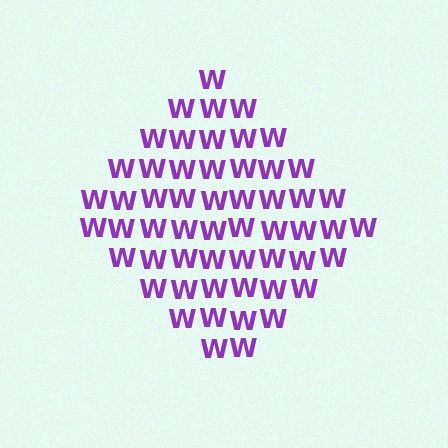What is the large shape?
The large shape is a diamond.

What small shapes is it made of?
It is made of small letter W's.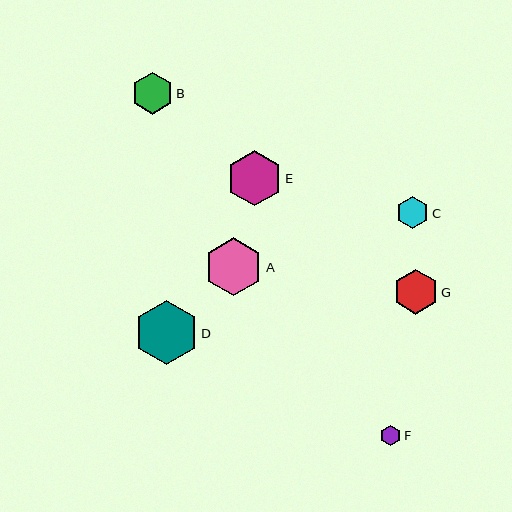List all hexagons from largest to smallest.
From largest to smallest: D, A, E, G, B, C, F.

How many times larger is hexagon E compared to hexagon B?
Hexagon E is approximately 1.3 times the size of hexagon B.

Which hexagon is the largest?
Hexagon D is the largest with a size of approximately 64 pixels.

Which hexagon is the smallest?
Hexagon F is the smallest with a size of approximately 20 pixels.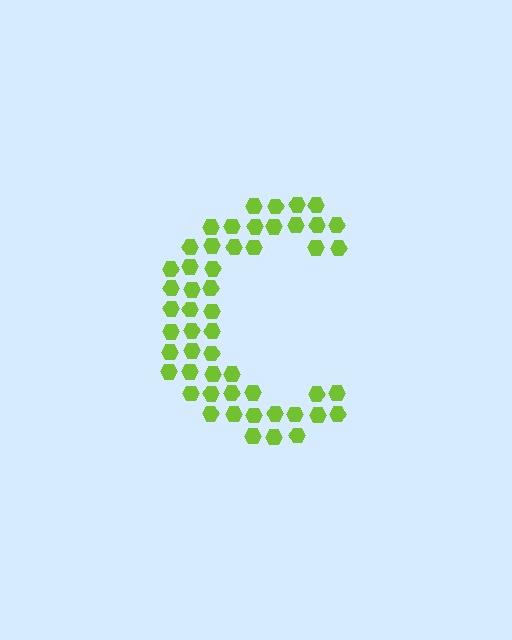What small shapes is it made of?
It is made of small hexagons.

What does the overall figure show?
The overall figure shows the letter C.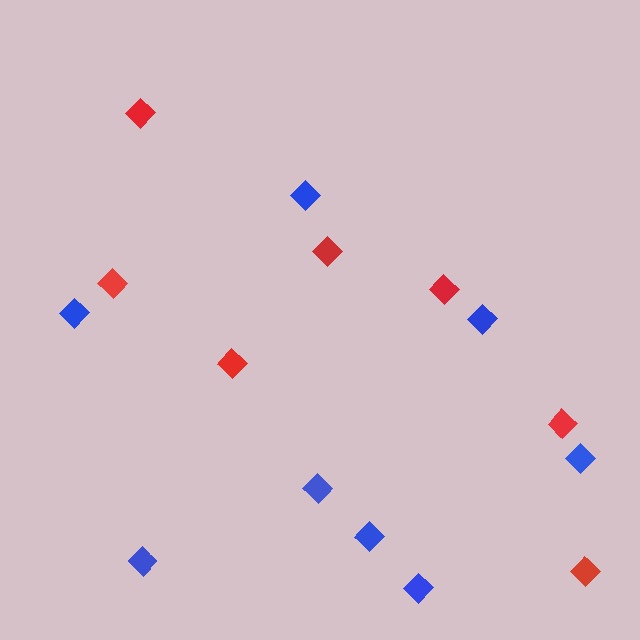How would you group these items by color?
There are 2 groups: one group of red diamonds (7) and one group of blue diamonds (8).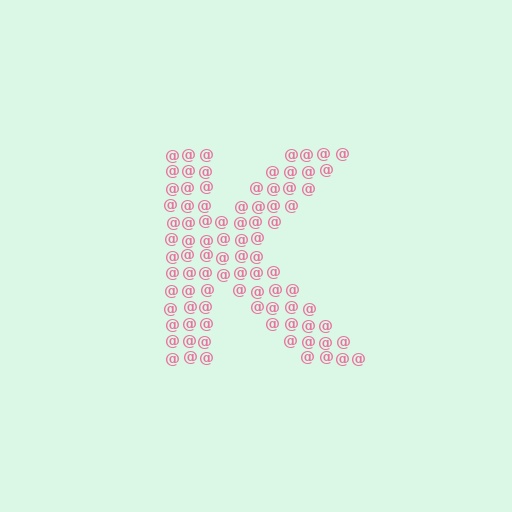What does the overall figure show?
The overall figure shows the letter K.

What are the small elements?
The small elements are at signs.